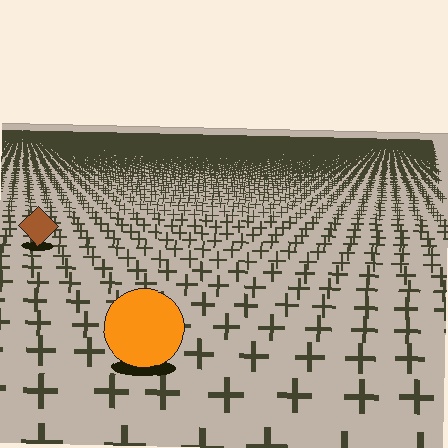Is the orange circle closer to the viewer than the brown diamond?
Yes. The orange circle is closer — you can tell from the texture gradient: the ground texture is coarser near it.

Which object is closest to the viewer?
The orange circle is closest. The texture marks near it are larger and more spread out.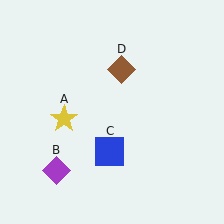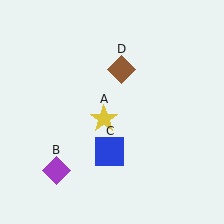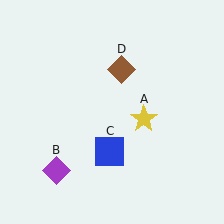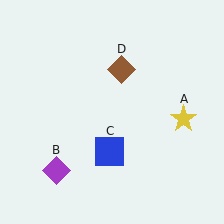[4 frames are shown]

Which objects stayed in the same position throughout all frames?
Purple diamond (object B) and blue square (object C) and brown diamond (object D) remained stationary.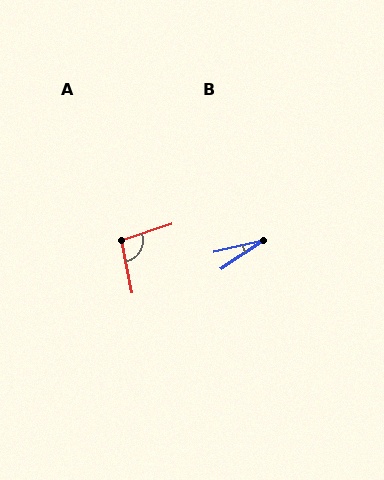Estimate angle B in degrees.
Approximately 21 degrees.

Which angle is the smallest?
B, at approximately 21 degrees.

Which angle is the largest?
A, at approximately 96 degrees.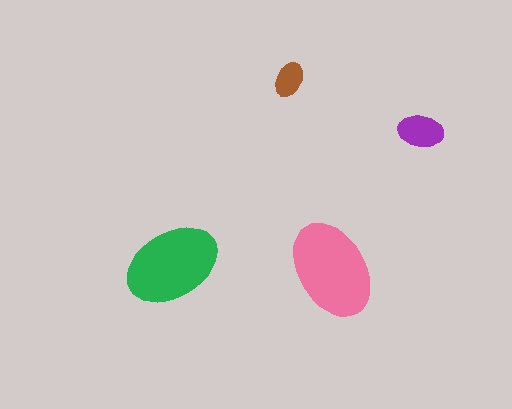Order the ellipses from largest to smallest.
the pink one, the green one, the purple one, the brown one.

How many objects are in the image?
There are 4 objects in the image.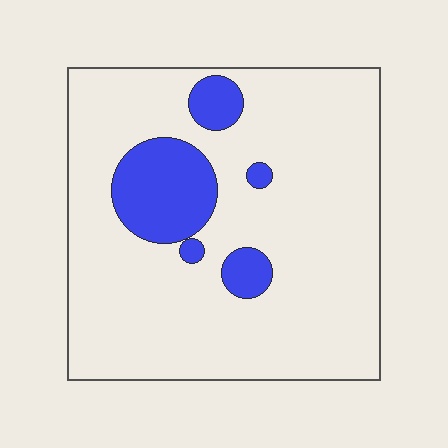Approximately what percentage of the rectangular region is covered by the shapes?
Approximately 15%.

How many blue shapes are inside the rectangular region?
5.